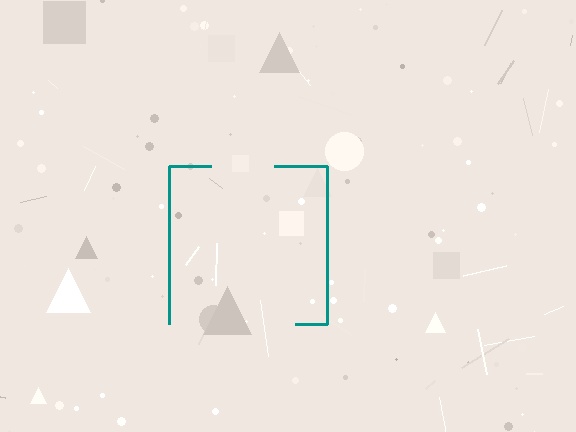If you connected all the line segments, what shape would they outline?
They would outline a square.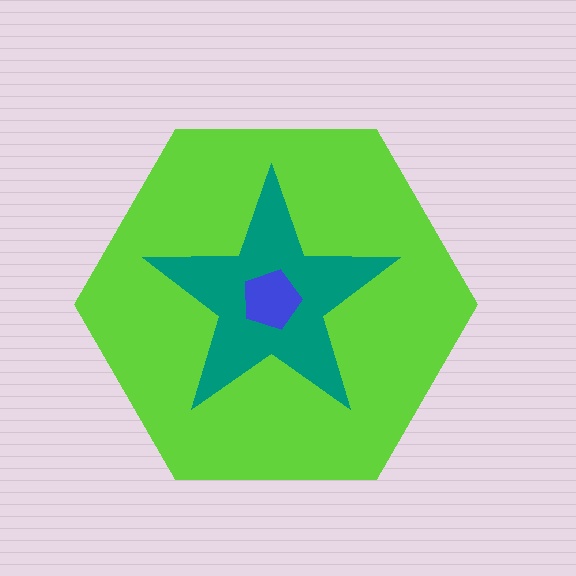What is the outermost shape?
The lime hexagon.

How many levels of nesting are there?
3.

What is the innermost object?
The blue pentagon.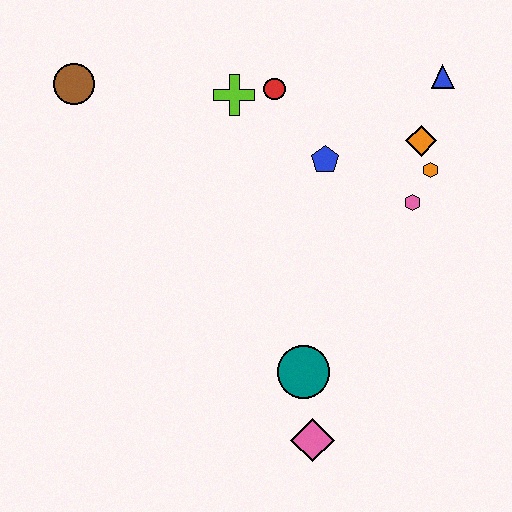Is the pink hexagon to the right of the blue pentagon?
Yes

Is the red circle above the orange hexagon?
Yes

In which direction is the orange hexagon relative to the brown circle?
The orange hexagon is to the right of the brown circle.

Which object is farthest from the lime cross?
The pink diamond is farthest from the lime cross.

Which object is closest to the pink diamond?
The teal circle is closest to the pink diamond.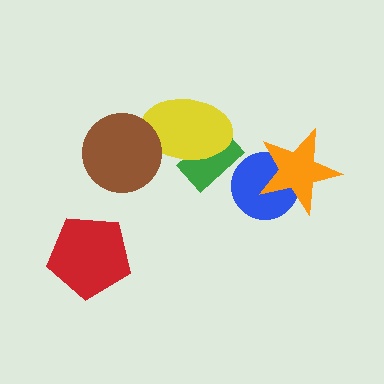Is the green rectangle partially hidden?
Yes, it is partially covered by another shape.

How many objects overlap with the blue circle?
1 object overlaps with the blue circle.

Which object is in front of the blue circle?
The orange star is in front of the blue circle.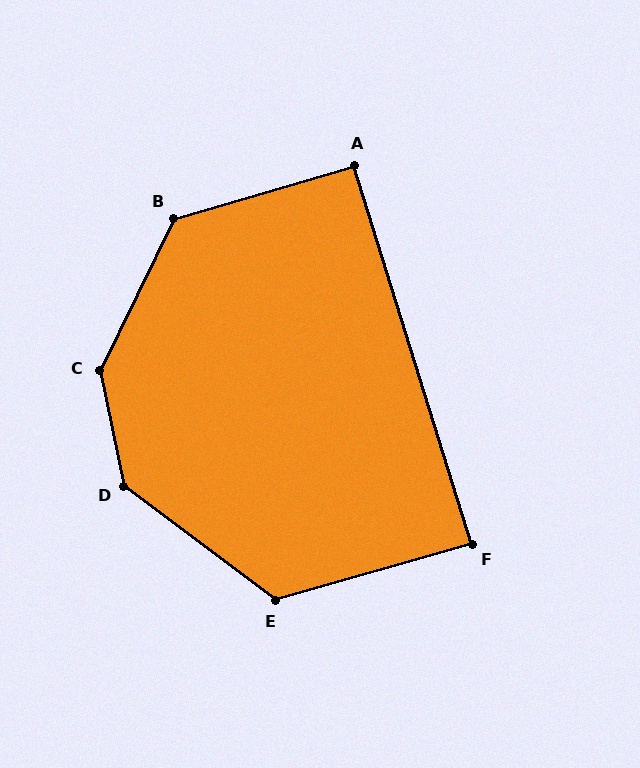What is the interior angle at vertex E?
Approximately 127 degrees (obtuse).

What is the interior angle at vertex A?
Approximately 91 degrees (approximately right).